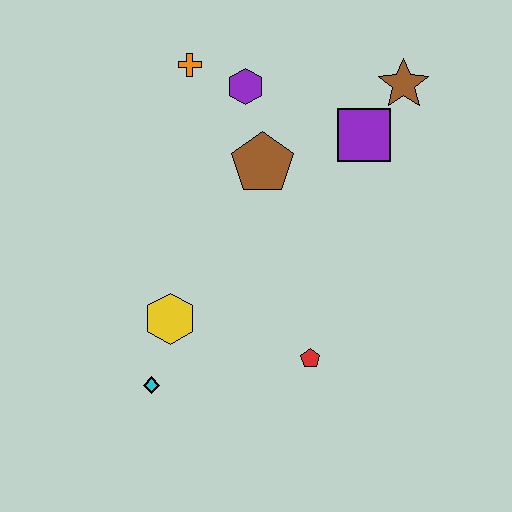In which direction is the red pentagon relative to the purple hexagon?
The red pentagon is below the purple hexagon.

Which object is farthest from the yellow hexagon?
The brown star is farthest from the yellow hexagon.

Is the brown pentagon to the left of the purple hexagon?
No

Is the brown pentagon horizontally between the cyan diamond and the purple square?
Yes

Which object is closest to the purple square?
The brown star is closest to the purple square.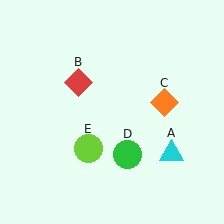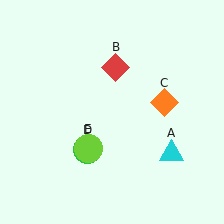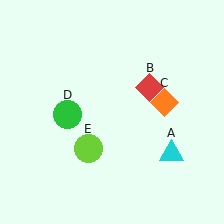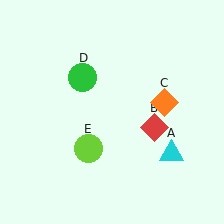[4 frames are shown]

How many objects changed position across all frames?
2 objects changed position: red diamond (object B), green circle (object D).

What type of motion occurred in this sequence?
The red diamond (object B), green circle (object D) rotated clockwise around the center of the scene.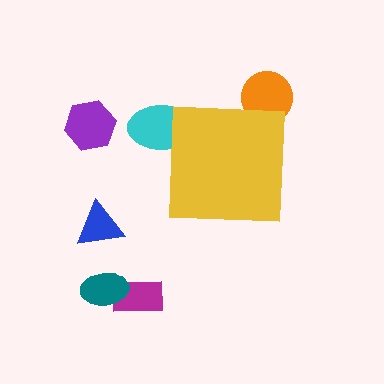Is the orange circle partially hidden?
Yes, the orange circle is partially hidden behind the yellow square.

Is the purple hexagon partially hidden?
No, the purple hexagon is fully visible.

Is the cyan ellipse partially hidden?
Yes, the cyan ellipse is partially hidden behind the yellow square.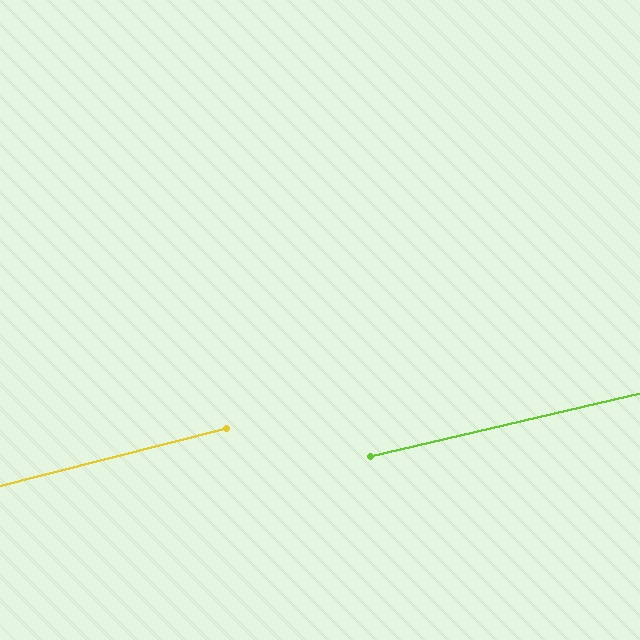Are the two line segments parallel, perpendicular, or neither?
Parallel — their directions differ by only 1.1°.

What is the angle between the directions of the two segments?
Approximately 1 degree.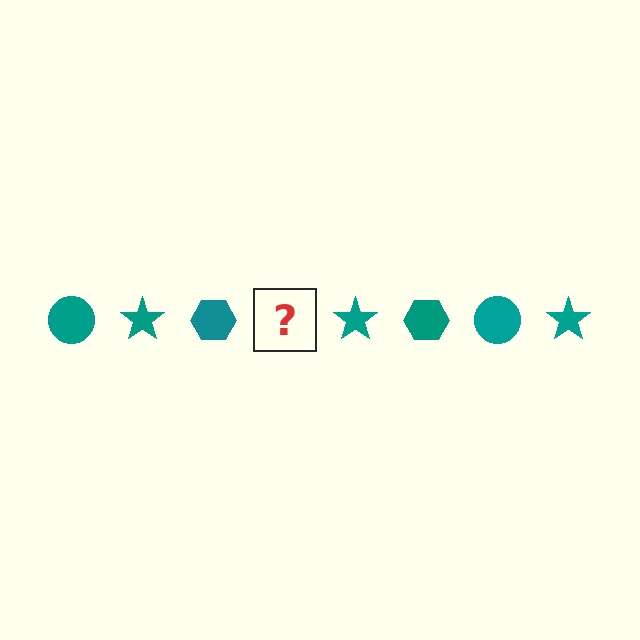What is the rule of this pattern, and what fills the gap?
The rule is that the pattern cycles through circle, star, hexagon shapes in teal. The gap should be filled with a teal circle.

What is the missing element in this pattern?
The missing element is a teal circle.